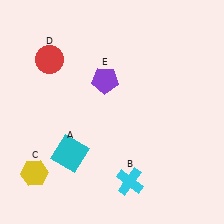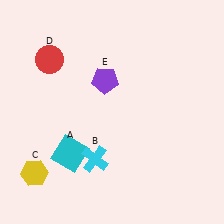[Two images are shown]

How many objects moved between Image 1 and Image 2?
1 object moved between the two images.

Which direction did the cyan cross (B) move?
The cyan cross (B) moved left.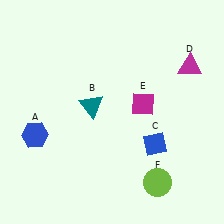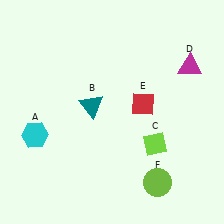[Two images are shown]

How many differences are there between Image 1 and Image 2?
There are 3 differences between the two images.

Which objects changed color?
A changed from blue to cyan. C changed from blue to lime. E changed from magenta to red.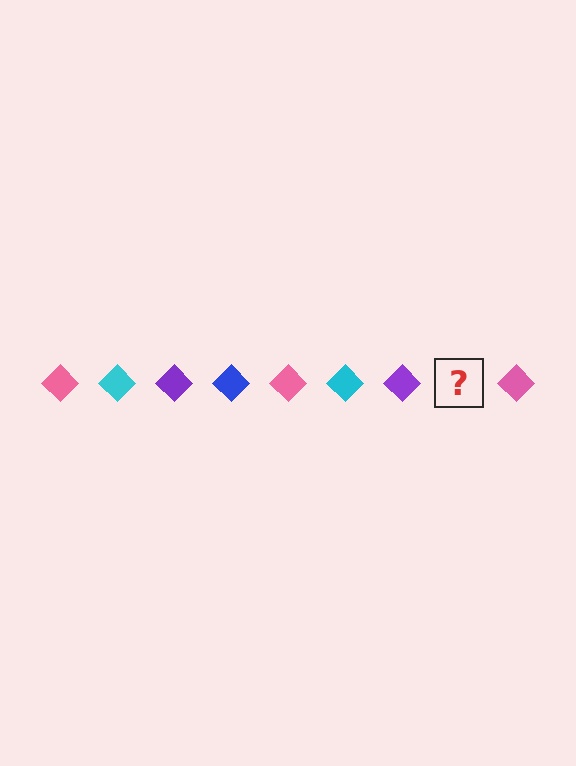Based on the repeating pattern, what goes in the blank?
The blank should be a blue diamond.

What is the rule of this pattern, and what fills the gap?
The rule is that the pattern cycles through pink, cyan, purple, blue diamonds. The gap should be filled with a blue diamond.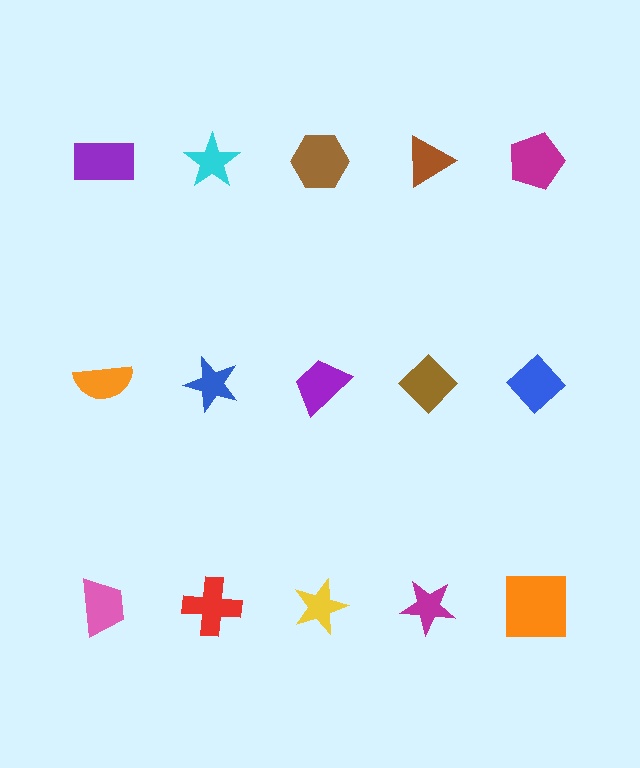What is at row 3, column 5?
An orange square.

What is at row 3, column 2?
A red cross.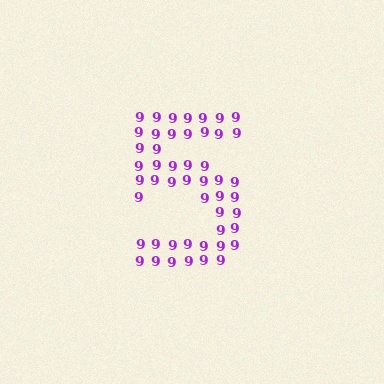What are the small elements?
The small elements are digit 9's.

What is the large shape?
The large shape is the digit 5.